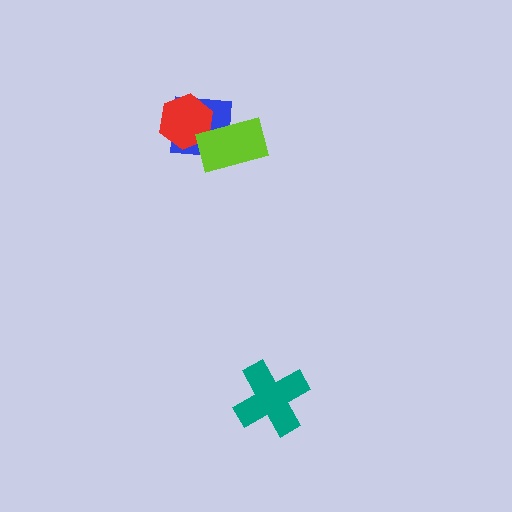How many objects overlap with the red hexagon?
2 objects overlap with the red hexagon.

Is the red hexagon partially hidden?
Yes, it is partially covered by another shape.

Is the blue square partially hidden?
Yes, it is partially covered by another shape.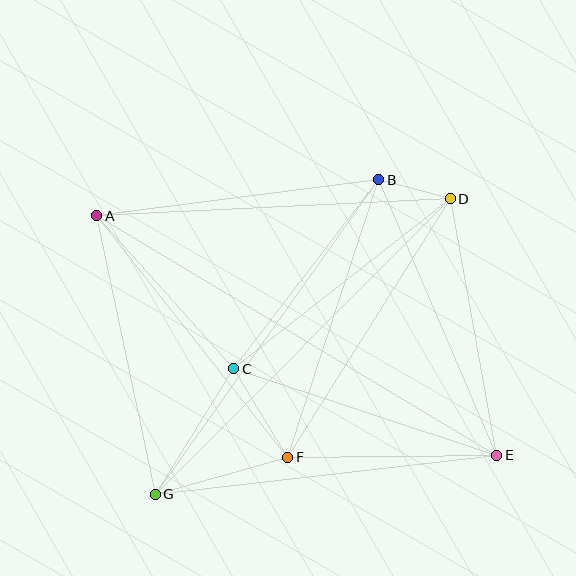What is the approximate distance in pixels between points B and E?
The distance between B and E is approximately 300 pixels.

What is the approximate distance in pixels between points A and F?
The distance between A and F is approximately 308 pixels.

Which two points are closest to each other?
Points B and D are closest to each other.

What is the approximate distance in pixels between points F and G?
The distance between F and G is approximately 138 pixels.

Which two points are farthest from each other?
Points A and E are farthest from each other.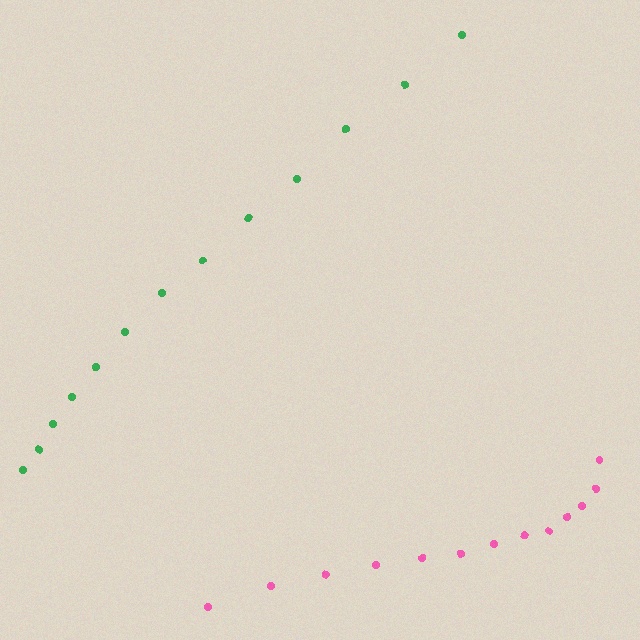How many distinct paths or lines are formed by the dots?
There are 2 distinct paths.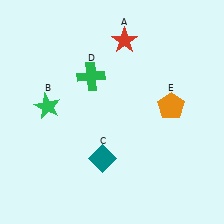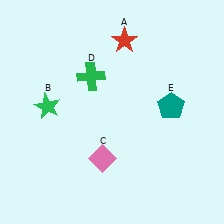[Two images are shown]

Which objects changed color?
C changed from teal to pink. E changed from orange to teal.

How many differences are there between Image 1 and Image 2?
There are 2 differences between the two images.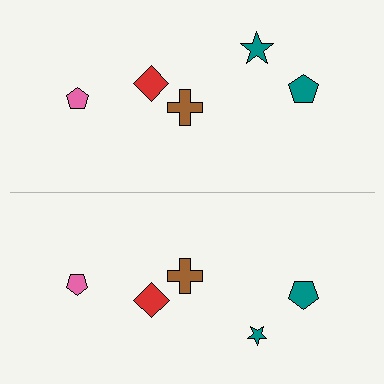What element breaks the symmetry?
The teal star on the bottom side has a different size than its mirror counterpart.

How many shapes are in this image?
There are 10 shapes in this image.